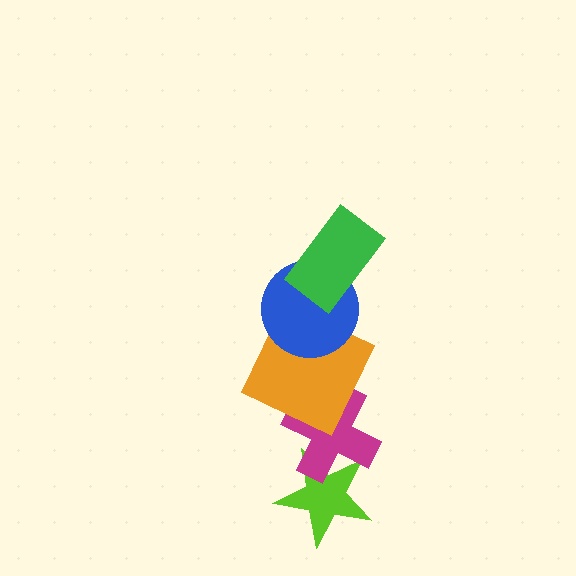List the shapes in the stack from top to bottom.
From top to bottom: the green rectangle, the blue circle, the orange square, the magenta cross, the lime star.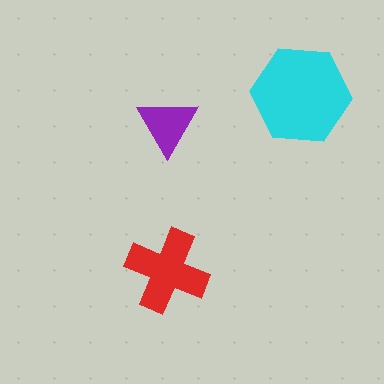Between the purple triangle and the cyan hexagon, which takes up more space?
The cyan hexagon.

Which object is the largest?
The cyan hexagon.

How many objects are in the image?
There are 3 objects in the image.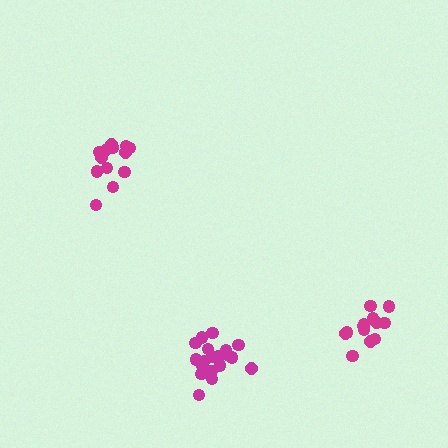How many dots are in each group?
Group 1: 19 dots, Group 2: 13 dots, Group 3: 13 dots (45 total).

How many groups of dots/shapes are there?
There are 3 groups.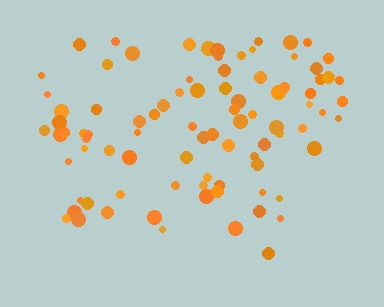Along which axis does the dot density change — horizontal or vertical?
Vertical.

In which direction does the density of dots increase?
From bottom to top, with the top side densest.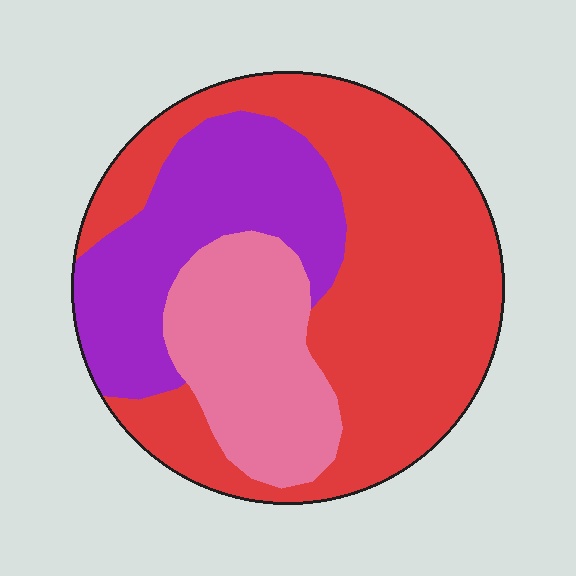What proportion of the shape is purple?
Purple takes up about one quarter (1/4) of the shape.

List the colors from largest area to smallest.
From largest to smallest: red, purple, pink.